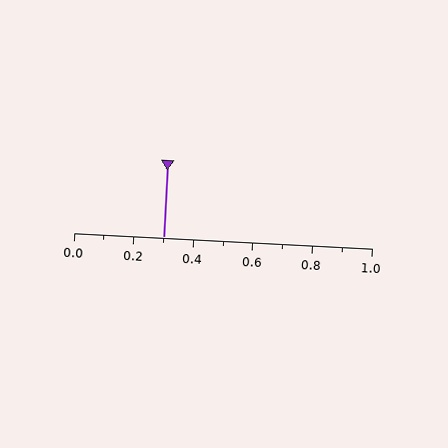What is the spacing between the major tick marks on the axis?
The major ticks are spaced 0.2 apart.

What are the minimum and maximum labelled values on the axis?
The axis runs from 0.0 to 1.0.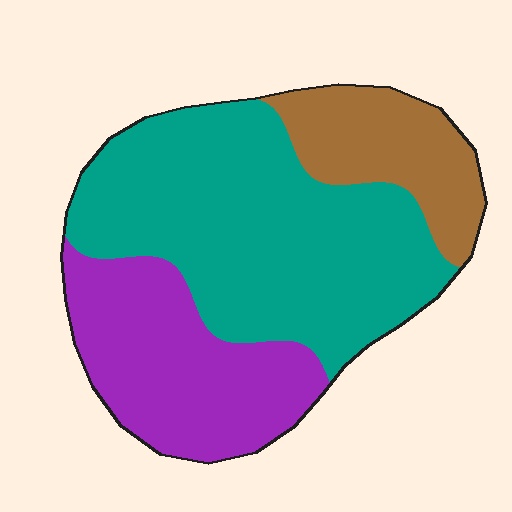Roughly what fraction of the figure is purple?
Purple covers 29% of the figure.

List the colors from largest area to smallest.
From largest to smallest: teal, purple, brown.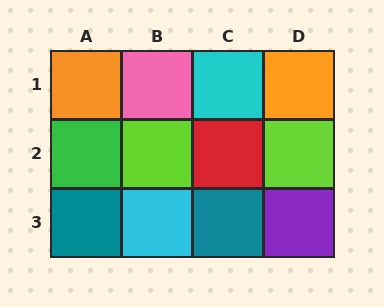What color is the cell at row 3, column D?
Purple.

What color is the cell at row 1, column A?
Orange.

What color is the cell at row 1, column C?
Cyan.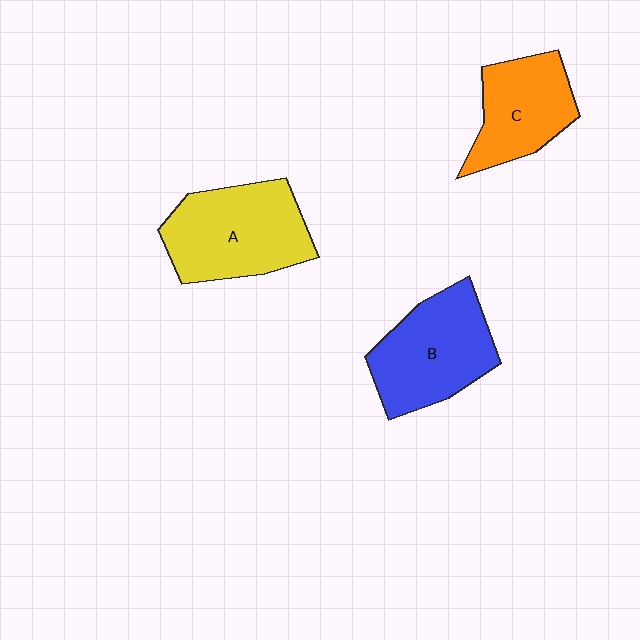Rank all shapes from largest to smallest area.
From largest to smallest: A (yellow), B (blue), C (orange).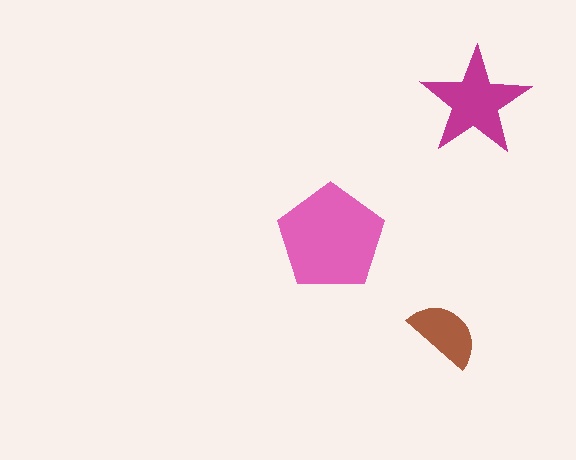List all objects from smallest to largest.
The brown semicircle, the magenta star, the pink pentagon.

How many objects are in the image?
There are 3 objects in the image.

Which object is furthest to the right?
The magenta star is rightmost.